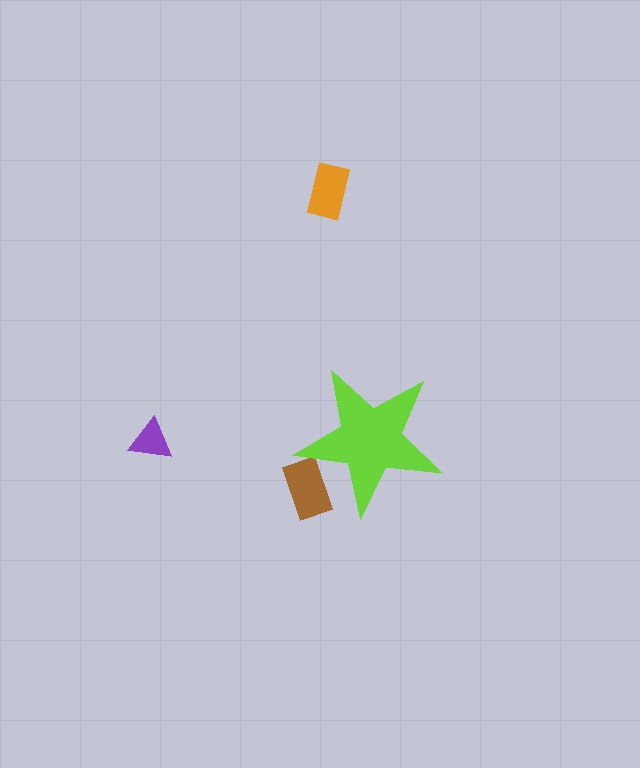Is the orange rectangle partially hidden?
No, the orange rectangle is fully visible.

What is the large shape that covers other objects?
A lime star.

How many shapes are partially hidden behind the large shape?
1 shape is partially hidden.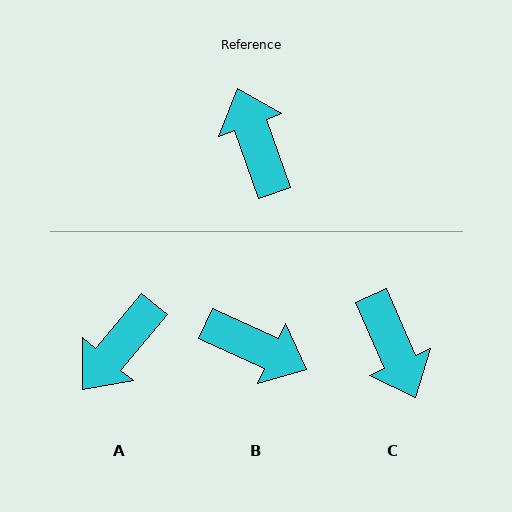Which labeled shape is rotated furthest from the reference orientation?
C, about 176 degrees away.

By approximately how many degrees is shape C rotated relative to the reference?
Approximately 176 degrees clockwise.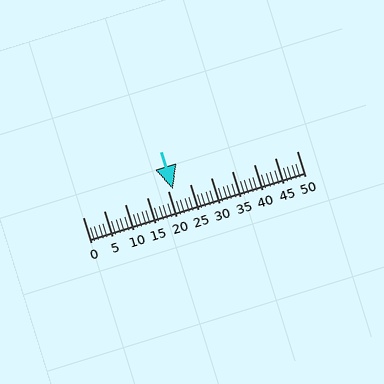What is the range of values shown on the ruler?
The ruler shows values from 0 to 50.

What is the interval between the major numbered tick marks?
The major tick marks are spaced 5 units apart.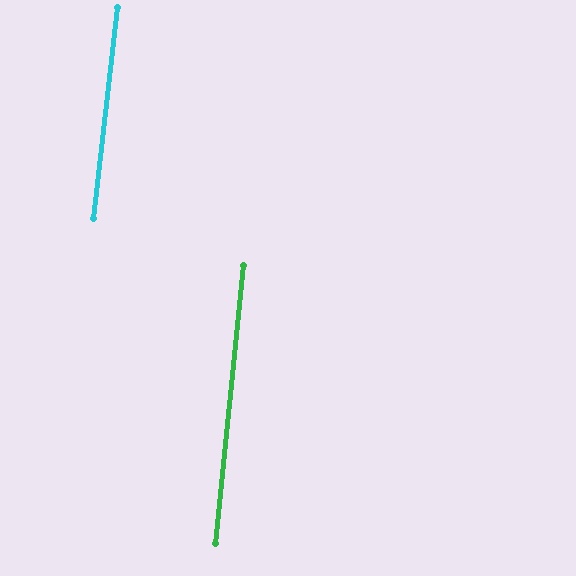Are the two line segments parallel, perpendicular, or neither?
Parallel — their directions differ by only 0.9°.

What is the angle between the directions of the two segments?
Approximately 1 degree.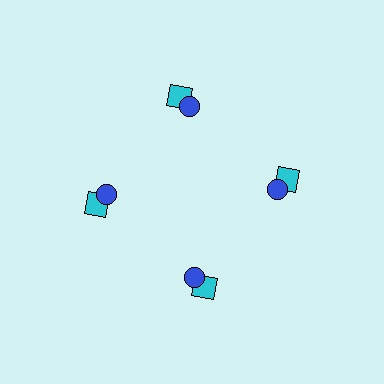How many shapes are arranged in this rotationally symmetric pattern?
There are 8 shapes, arranged in 4 groups of 2.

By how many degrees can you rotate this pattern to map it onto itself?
The pattern maps onto itself every 90 degrees of rotation.